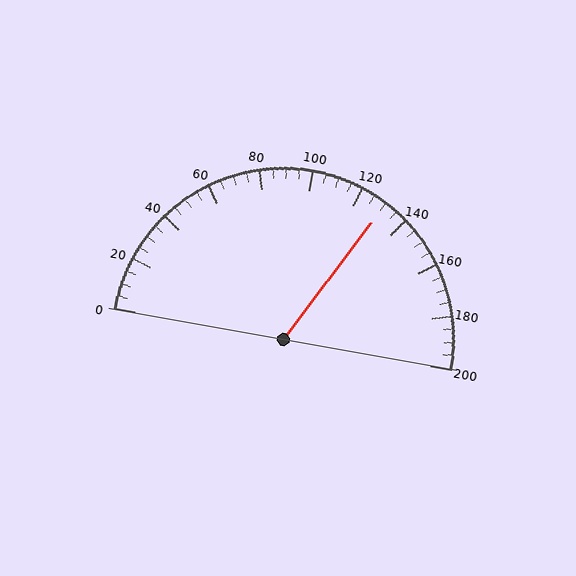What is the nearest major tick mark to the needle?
The nearest major tick mark is 120.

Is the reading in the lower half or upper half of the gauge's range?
The reading is in the upper half of the range (0 to 200).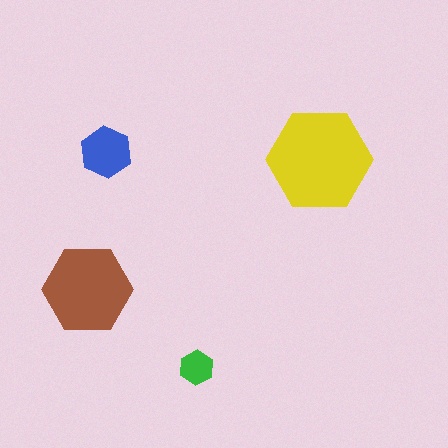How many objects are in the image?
There are 4 objects in the image.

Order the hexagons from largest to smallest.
the yellow one, the brown one, the blue one, the green one.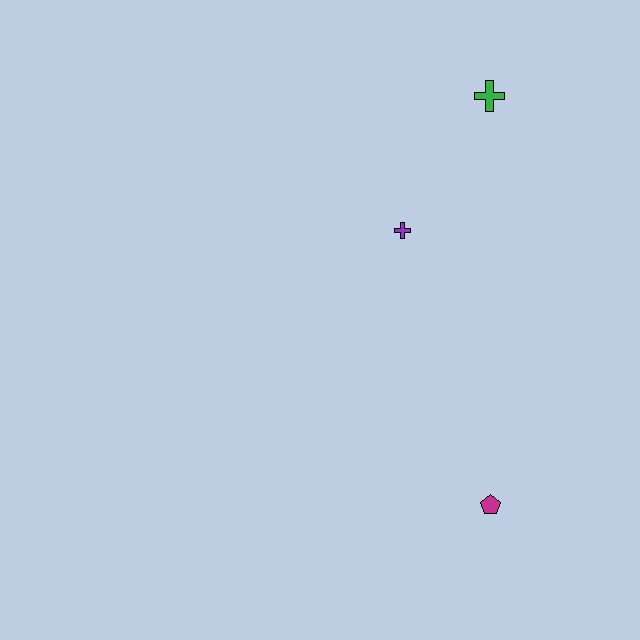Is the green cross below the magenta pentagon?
No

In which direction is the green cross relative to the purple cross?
The green cross is above the purple cross.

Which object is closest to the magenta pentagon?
The purple cross is closest to the magenta pentagon.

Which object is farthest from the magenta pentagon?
The green cross is farthest from the magenta pentagon.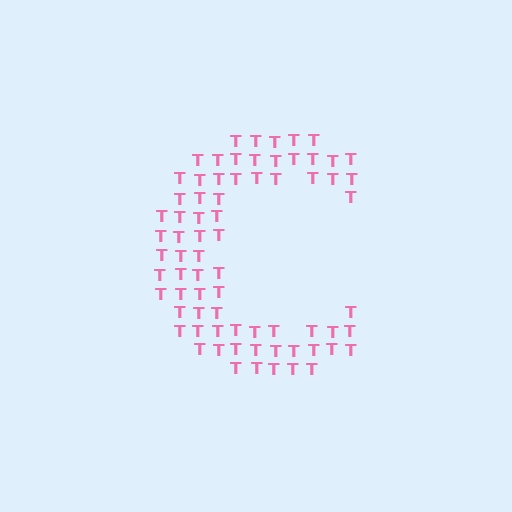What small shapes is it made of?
It is made of small letter T's.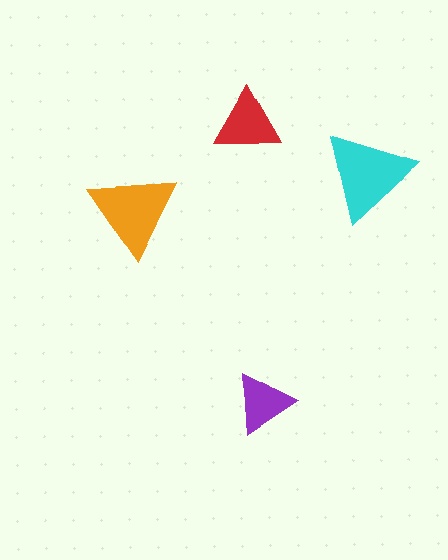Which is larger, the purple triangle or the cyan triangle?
The cyan one.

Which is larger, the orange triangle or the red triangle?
The orange one.